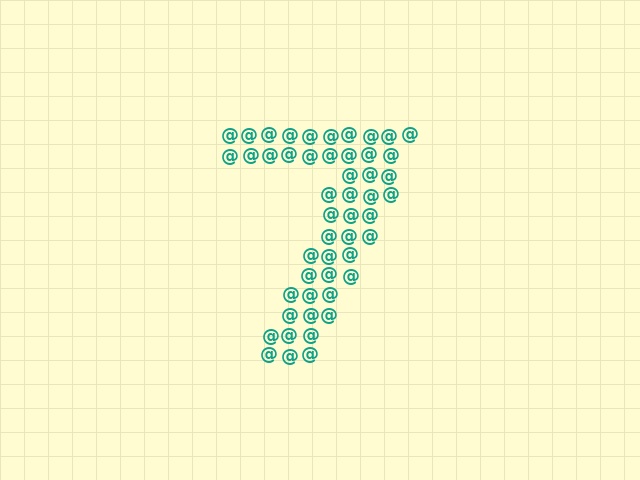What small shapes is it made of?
It is made of small at signs.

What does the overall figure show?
The overall figure shows the digit 7.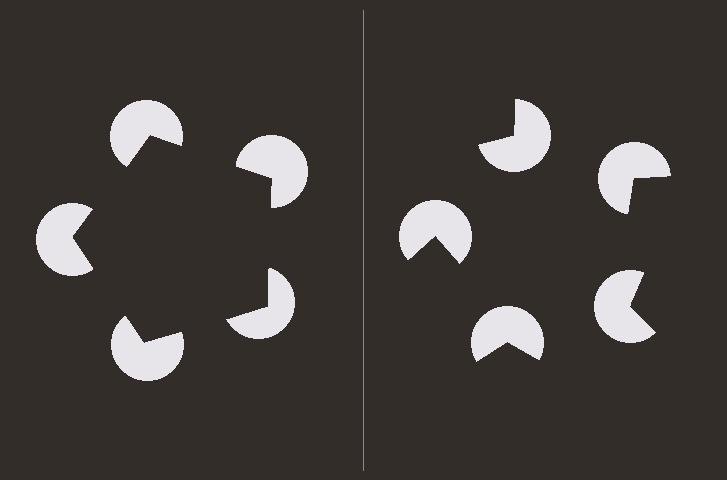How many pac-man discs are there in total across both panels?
10 — 5 on each side.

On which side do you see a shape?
An illusory pentagon appears on the left side. On the right side the wedge cuts are rotated, so no coherent shape forms.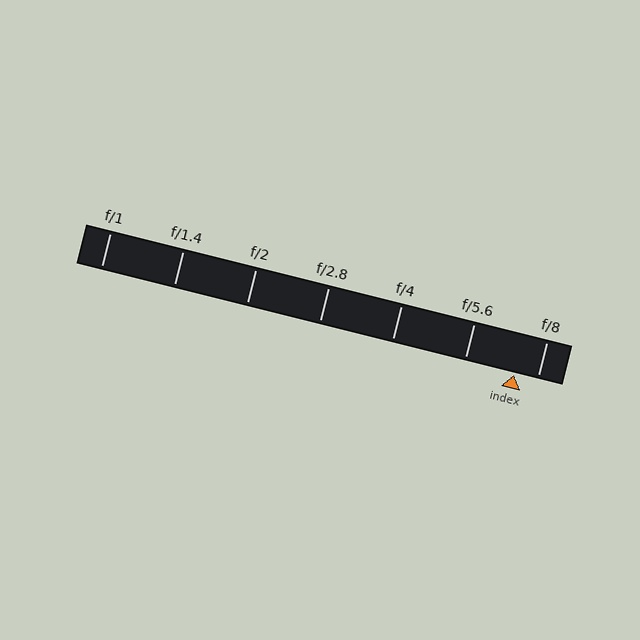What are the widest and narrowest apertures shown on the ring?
The widest aperture shown is f/1 and the narrowest is f/8.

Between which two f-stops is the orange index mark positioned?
The index mark is between f/5.6 and f/8.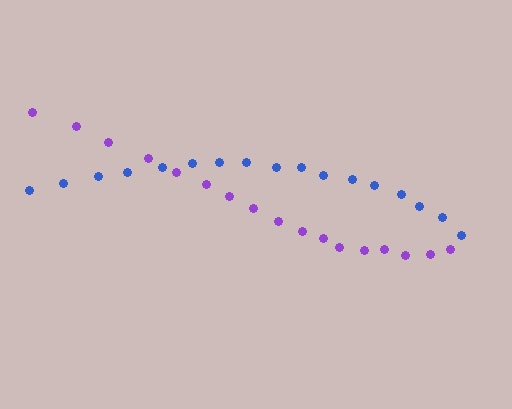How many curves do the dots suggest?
There are 2 distinct paths.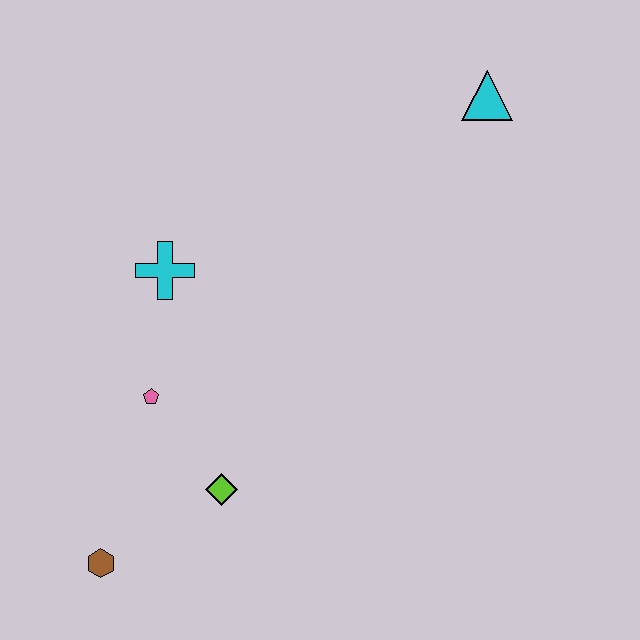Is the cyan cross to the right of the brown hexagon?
Yes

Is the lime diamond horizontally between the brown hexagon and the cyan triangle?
Yes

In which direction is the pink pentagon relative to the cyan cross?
The pink pentagon is below the cyan cross.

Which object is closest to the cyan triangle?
The cyan cross is closest to the cyan triangle.